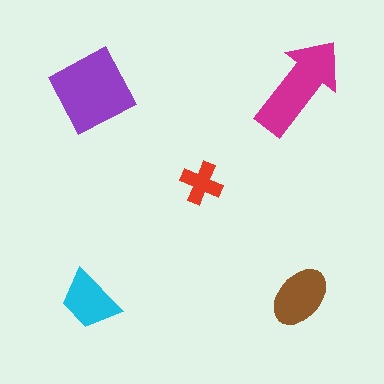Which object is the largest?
The purple square.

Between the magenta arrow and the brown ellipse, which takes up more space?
The magenta arrow.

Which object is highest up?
The magenta arrow is topmost.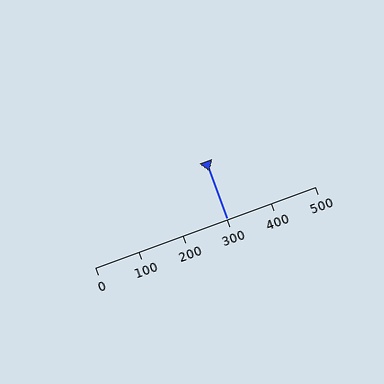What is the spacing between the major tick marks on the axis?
The major ticks are spaced 100 apart.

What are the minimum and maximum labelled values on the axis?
The axis runs from 0 to 500.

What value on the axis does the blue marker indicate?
The marker indicates approximately 300.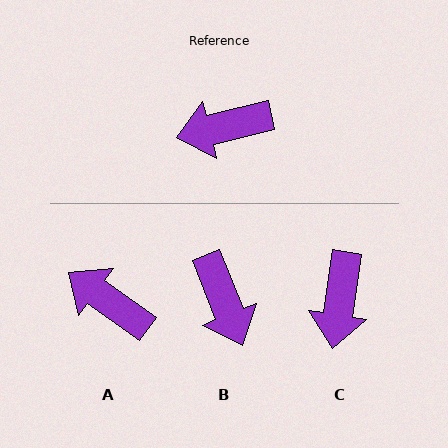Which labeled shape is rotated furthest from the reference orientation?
B, about 98 degrees away.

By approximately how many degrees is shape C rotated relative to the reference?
Approximately 68 degrees counter-clockwise.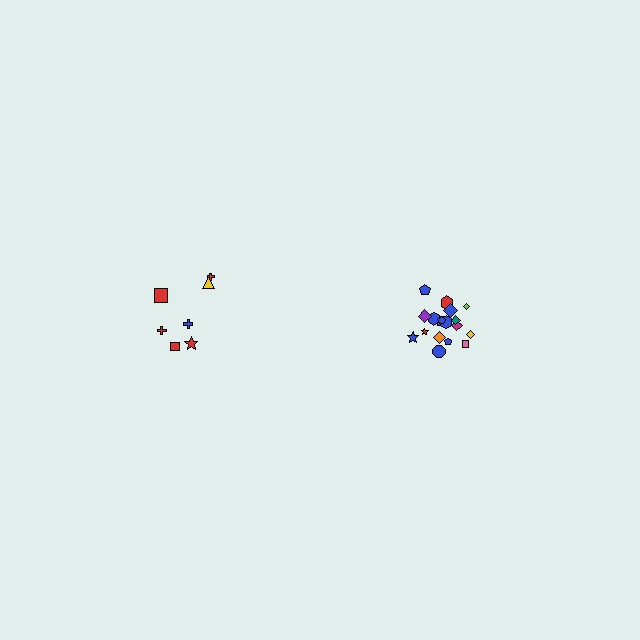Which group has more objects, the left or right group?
The right group.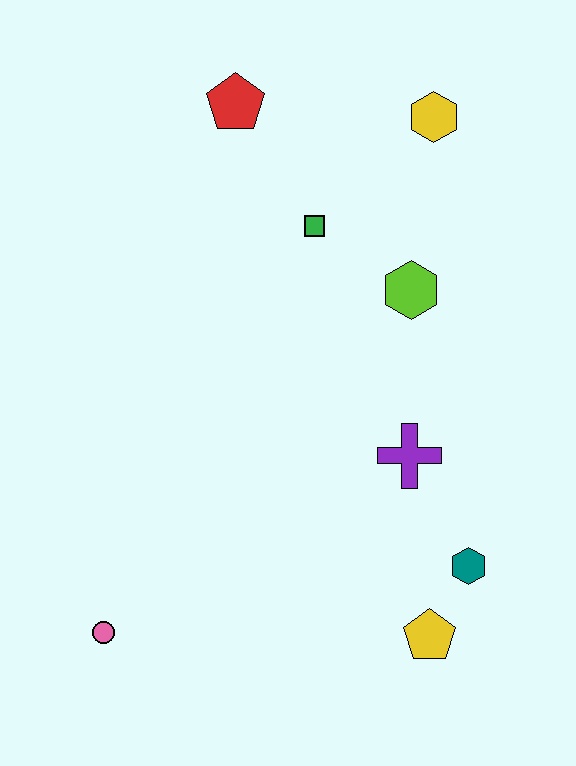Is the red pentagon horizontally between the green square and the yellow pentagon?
No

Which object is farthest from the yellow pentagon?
The red pentagon is farthest from the yellow pentagon.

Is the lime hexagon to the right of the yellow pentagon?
No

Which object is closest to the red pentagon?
The green square is closest to the red pentagon.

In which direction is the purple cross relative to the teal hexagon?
The purple cross is above the teal hexagon.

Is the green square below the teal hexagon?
No